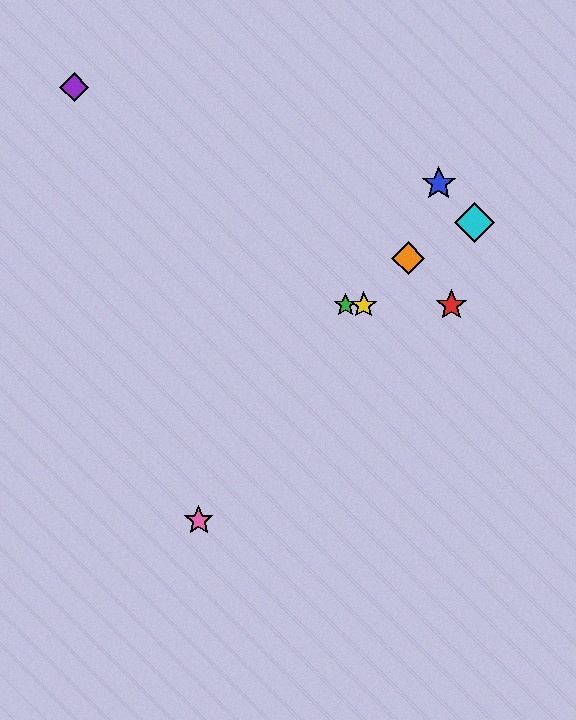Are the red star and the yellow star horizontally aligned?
Yes, both are at y≈305.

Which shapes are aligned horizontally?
The red star, the green star, the yellow star are aligned horizontally.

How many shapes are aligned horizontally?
3 shapes (the red star, the green star, the yellow star) are aligned horizontally.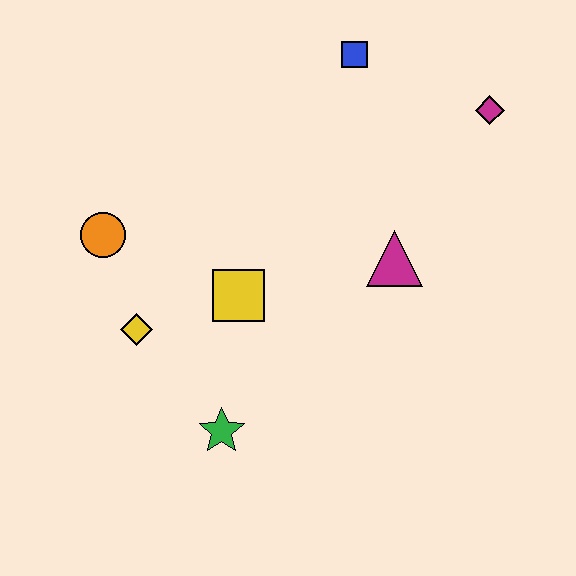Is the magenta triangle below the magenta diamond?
Yes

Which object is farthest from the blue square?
The green star is farthest from the blue square.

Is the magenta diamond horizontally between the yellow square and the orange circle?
No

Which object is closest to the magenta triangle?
The yellow square is closest to the magenta triangle.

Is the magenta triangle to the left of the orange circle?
No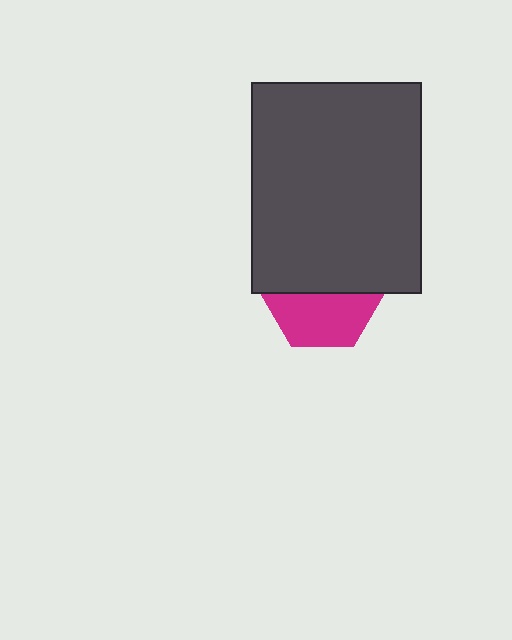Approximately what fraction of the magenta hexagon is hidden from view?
Roughly 50% of the magenta hexagon is hidden behind the dark gray rectangle.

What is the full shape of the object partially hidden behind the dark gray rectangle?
The partially hidden object is a magenta hexagon.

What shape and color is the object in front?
The object in front is a dark gray rectangle.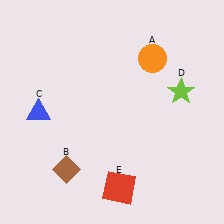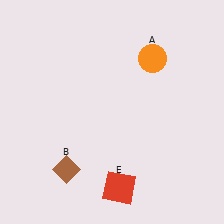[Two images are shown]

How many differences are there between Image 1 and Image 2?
There are 2 differences between the two images.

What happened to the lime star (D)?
The lime star (D) was removed in Image 2. It was in the top-right area of Image 1.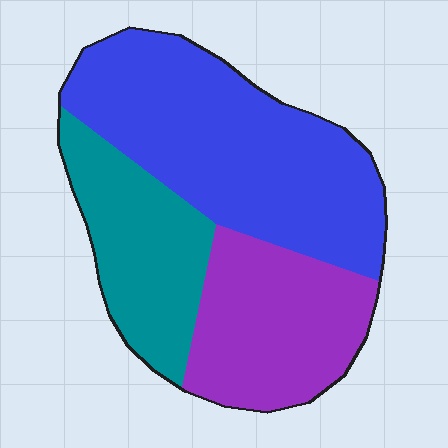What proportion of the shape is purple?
Purple covers around 30% of the shape.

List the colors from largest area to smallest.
From largest to smallest: blue, purple, teal.